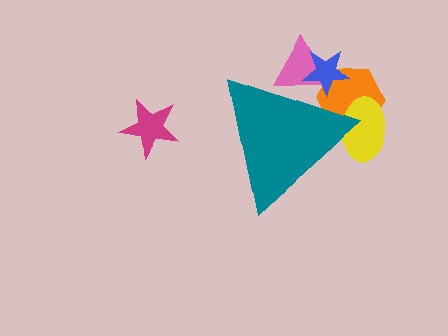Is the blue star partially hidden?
Yes, the blue star is partially hidden behind the teal triangle.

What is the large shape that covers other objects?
A teal triangle.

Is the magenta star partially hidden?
No, the magenta star is fully visible.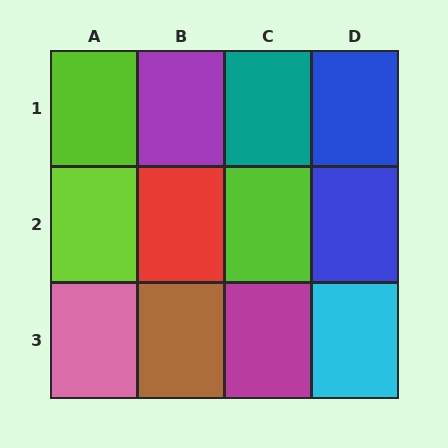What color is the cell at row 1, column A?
Lime.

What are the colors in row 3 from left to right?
Pink, brown, magenta, cyan.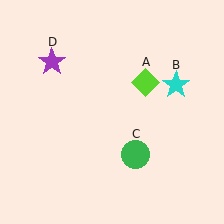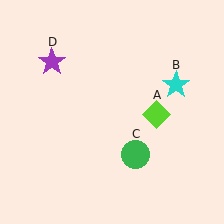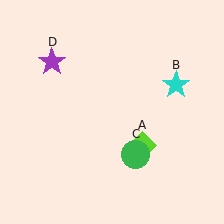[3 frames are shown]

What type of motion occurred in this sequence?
The lime diamond (object A) rotated clockwise around the center of the scene.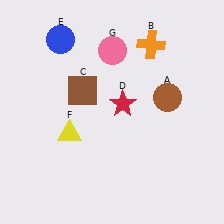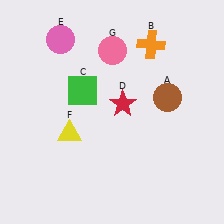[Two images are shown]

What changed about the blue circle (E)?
In Image 1, E is blue. In Image 2, it changed to pink.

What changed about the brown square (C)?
In Image 1, C is brown. In Image 2, it changed to green.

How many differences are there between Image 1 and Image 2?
There are 2 differences between the two images.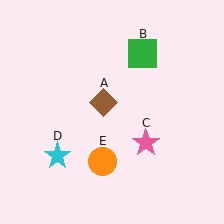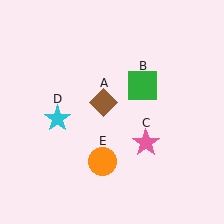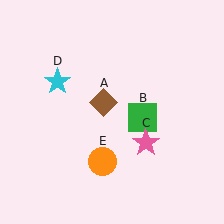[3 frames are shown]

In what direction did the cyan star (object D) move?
The cyan star (object D) moved up.